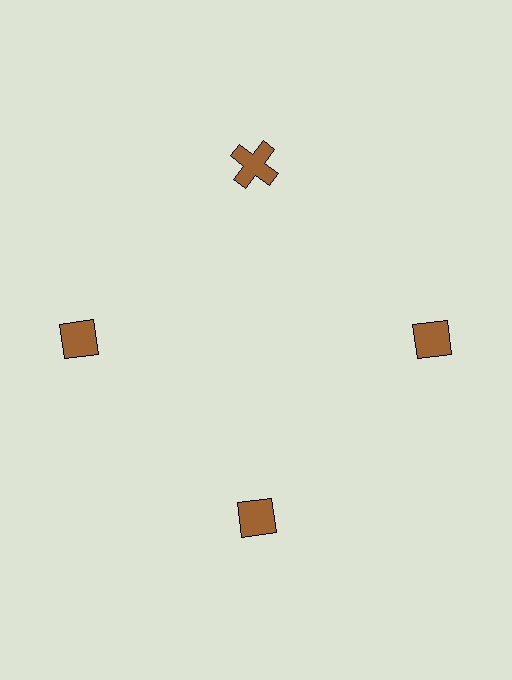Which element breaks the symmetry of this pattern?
The brown cross at roughly the 12 o'clock position breaks the symmetry. All other shapes are brown diamonds.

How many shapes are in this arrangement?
There are 4 shapes arranged in a ring pattern.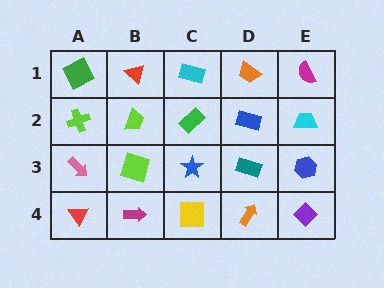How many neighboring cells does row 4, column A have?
2.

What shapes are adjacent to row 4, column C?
A blue star (row 3, column C), a magenta arrow (row 4, column B), an orange arrow (row 4, column D).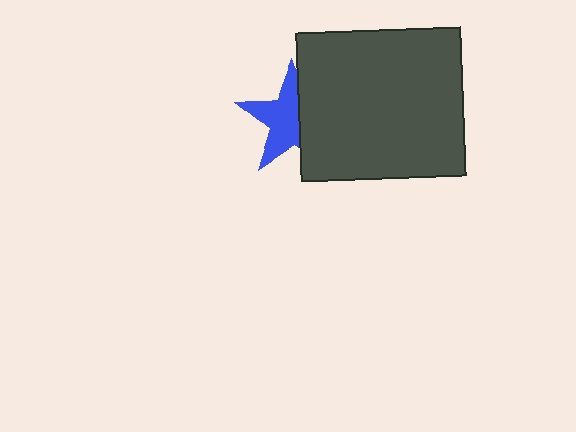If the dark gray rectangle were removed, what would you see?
You would see the complete blue star.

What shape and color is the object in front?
The object in front is a dark gray rectangle.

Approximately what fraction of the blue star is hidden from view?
Roughly 42% of the blue star is hidden behind the dark gray rectangle.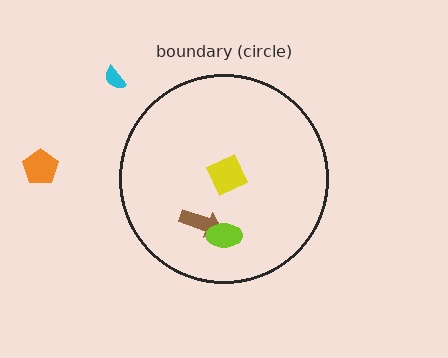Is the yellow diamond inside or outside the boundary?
Inside.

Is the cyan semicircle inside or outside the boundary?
Outside.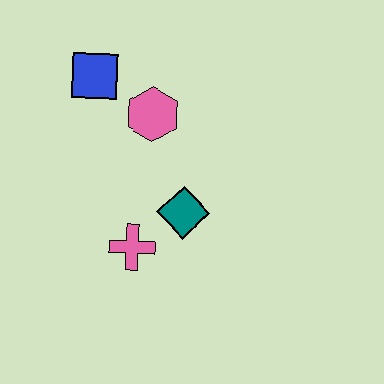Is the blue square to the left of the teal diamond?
Yes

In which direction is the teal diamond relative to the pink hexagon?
The teal diamond is below the pink hexagon.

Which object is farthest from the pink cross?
The blue square is farthest from the pink cross.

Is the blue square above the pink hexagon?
Yes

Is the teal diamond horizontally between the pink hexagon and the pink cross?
No